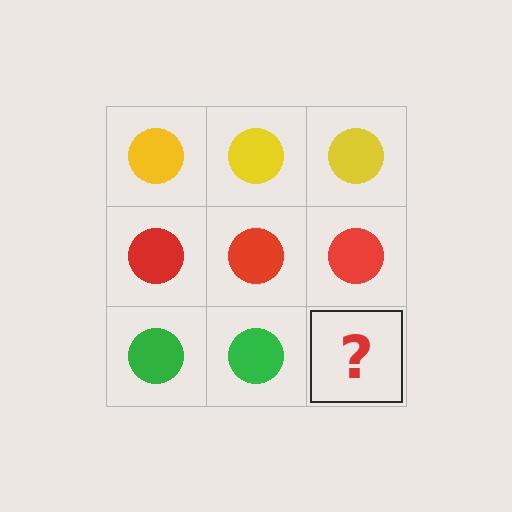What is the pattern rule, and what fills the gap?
The rule is that each row has a consistent color. The gap should be filled with a green circle.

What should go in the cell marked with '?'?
The missing cell should contain a green circle.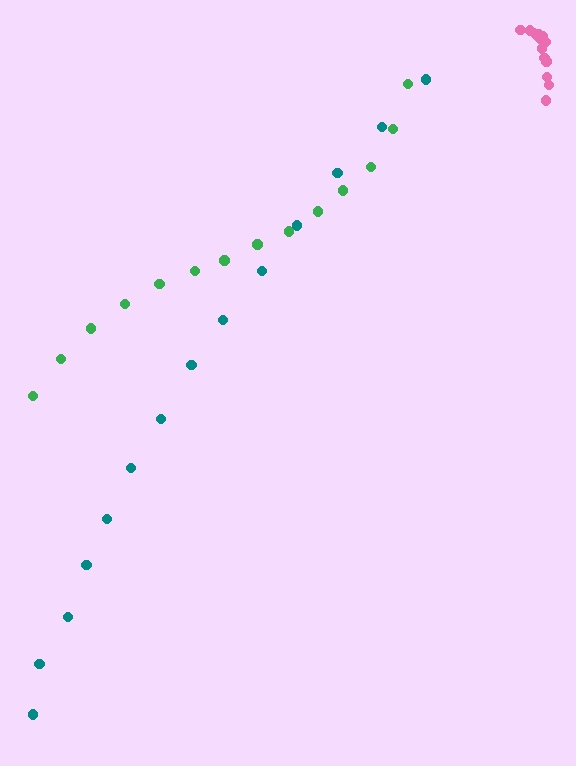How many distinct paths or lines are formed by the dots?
There are 3 distinct paths.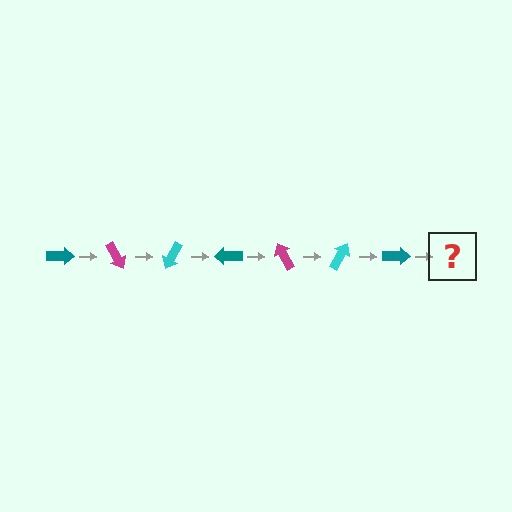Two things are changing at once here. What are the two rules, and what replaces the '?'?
The two rules are that it rotates 60 degrees each step and the color cycles through teal, magenta, and cyan. The '?' should be a magenta arrow, rotated 420 degrees from the start.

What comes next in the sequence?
The next element should be a magenta arrow, rotated 420 degrees from the start.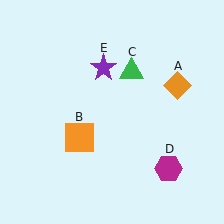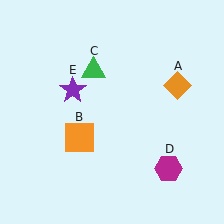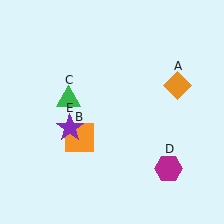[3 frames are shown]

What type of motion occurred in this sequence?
The green triangle (object C), purple star (object E) rotated counterclockwise around the center of the scene.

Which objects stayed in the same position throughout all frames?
Orange diamond (object A) and orange square (object B) and magenta hexagon (object D) remained stationary.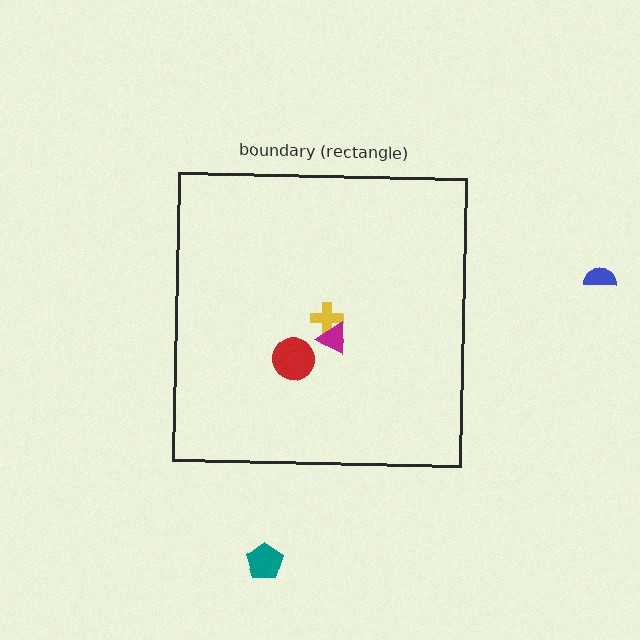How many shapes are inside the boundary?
3 inside, 2 outside.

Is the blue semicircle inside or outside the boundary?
Outside.